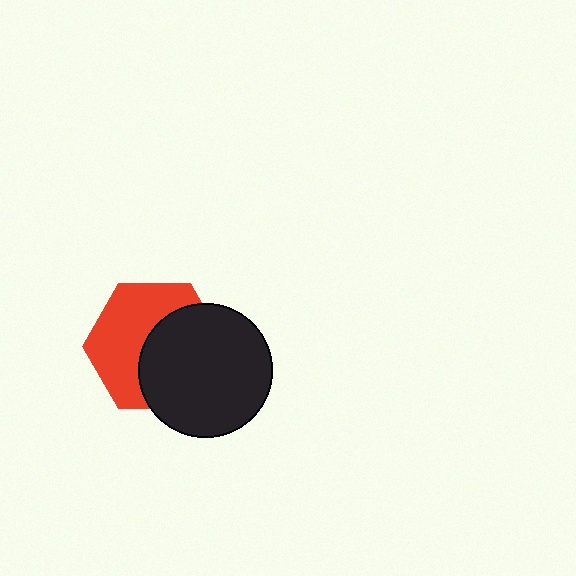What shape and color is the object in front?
The object in front is a black circle.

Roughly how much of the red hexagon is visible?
About half of it is visible (roughly 51%).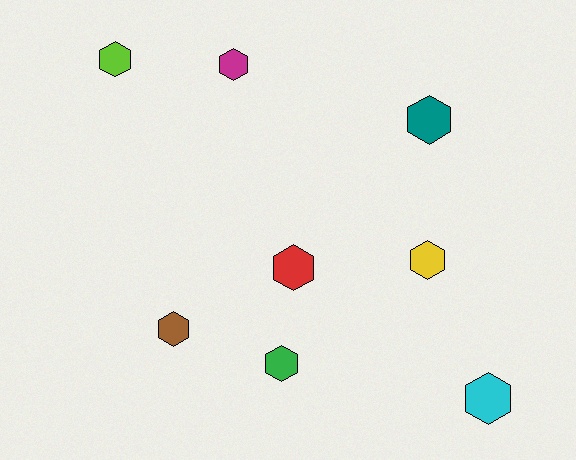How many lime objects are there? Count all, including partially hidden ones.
There is 1 lime object.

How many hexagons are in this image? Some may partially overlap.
There are 8 hexagons.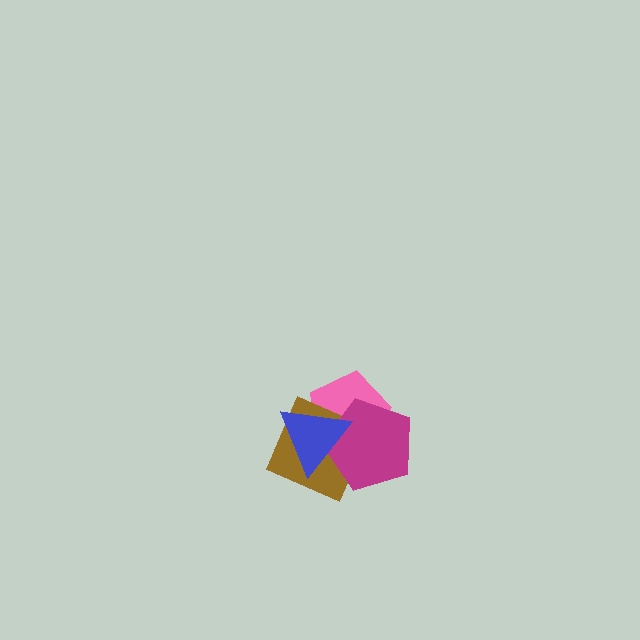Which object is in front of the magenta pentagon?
The blue triangle is in front of the magenta pentagon.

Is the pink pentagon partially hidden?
Yes, it is partially covered by another shape.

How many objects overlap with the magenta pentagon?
3 objects overlap with the magenta pentagon.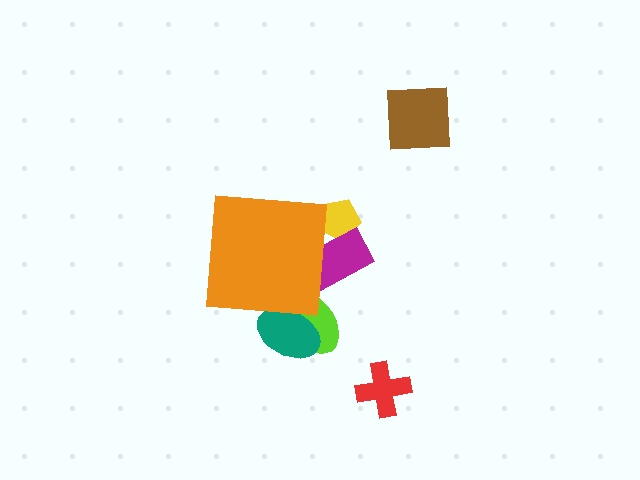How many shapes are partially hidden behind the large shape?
4 shapes are partially hidden.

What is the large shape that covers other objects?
An orange square.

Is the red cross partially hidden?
No, the red cross is fully visible.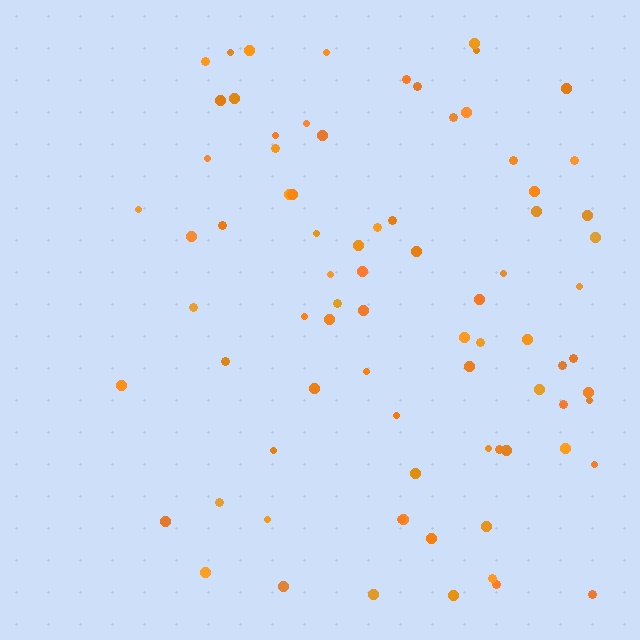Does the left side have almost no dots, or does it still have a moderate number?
Still a moderate number, just noticeably fewer than the right.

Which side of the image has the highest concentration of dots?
The right.